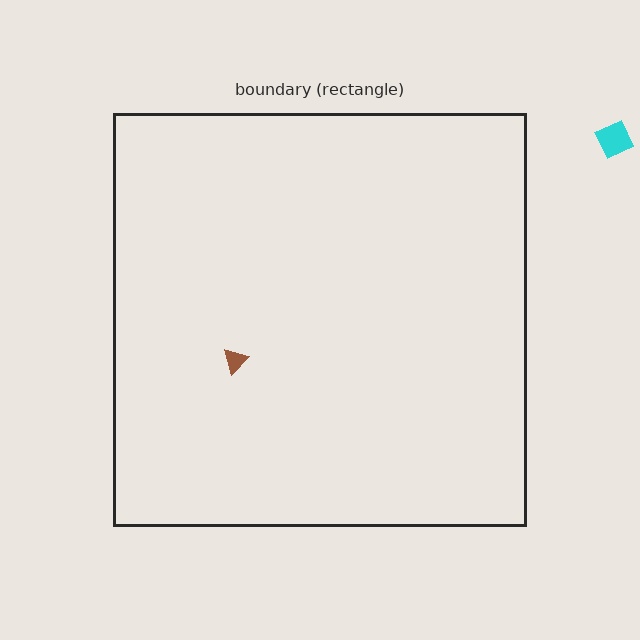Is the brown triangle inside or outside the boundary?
Inside.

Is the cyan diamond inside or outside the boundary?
Outside.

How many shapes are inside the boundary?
1 inside, 1 outside.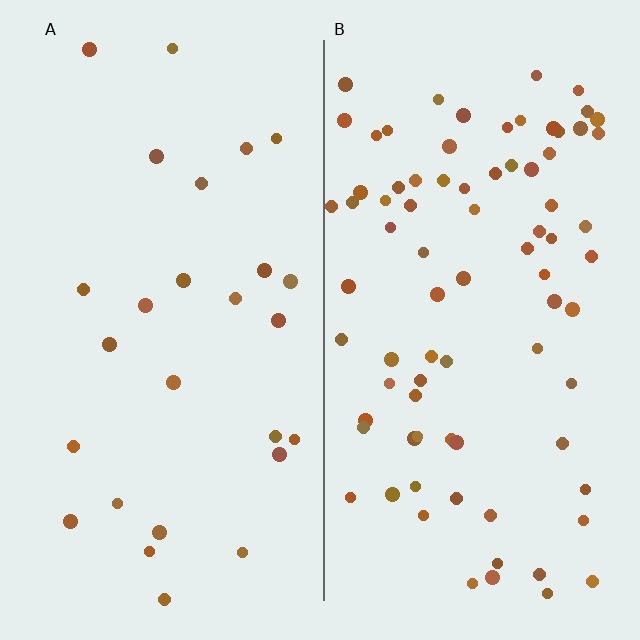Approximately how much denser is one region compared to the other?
Approximately 3.1× — region B over region A.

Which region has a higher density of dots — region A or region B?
B (the right).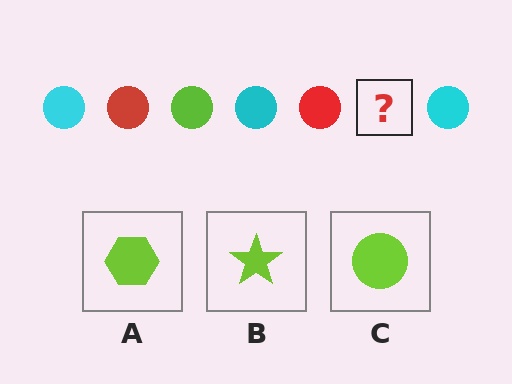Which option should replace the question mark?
Option C.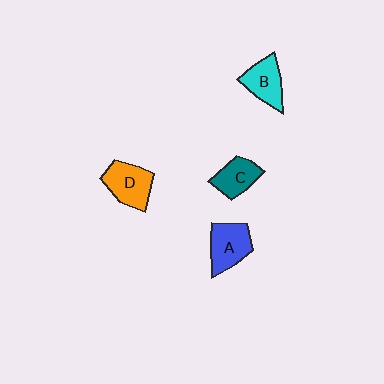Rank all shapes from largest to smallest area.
From largest to smallest: D (orange), A (blue), B (cyan), C (teal).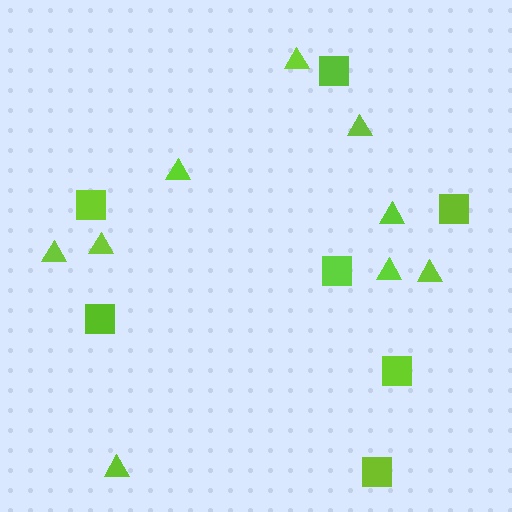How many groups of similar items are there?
There are 2 groups: one group of triangles (9) and one group of squares (7).